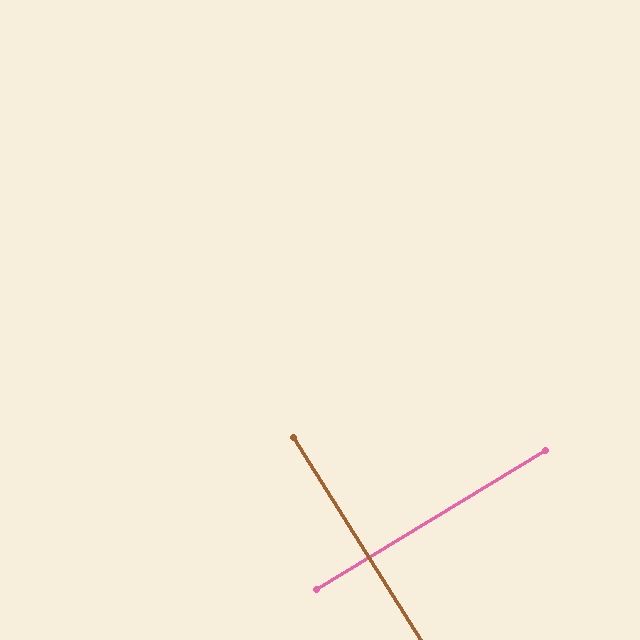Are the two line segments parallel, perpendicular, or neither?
Perpendicular — they meet at approximately 89°.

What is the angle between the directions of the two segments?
Approximately 89 degrees.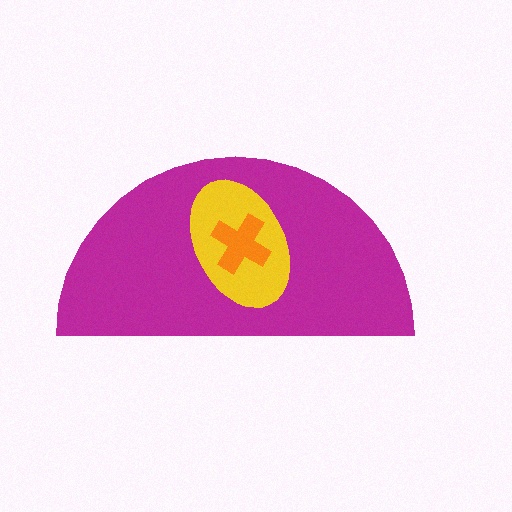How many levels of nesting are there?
3.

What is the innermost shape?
The orange cross.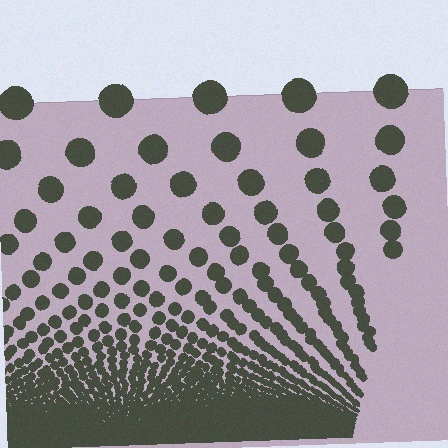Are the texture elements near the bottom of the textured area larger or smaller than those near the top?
Smaller. The gradient is inverted — elements near the bottom are smaller and denser.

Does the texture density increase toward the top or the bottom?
Density increases toward the bottom.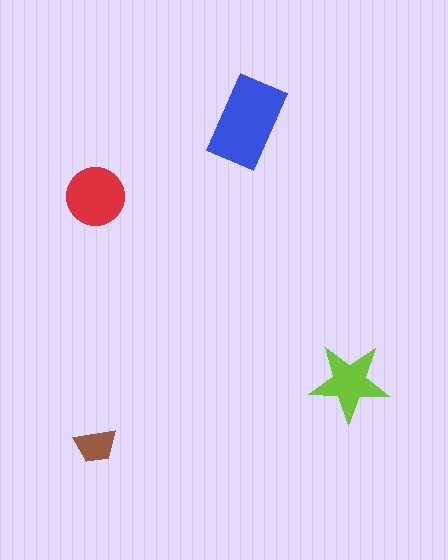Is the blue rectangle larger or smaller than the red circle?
Larger.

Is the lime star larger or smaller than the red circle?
Smaller.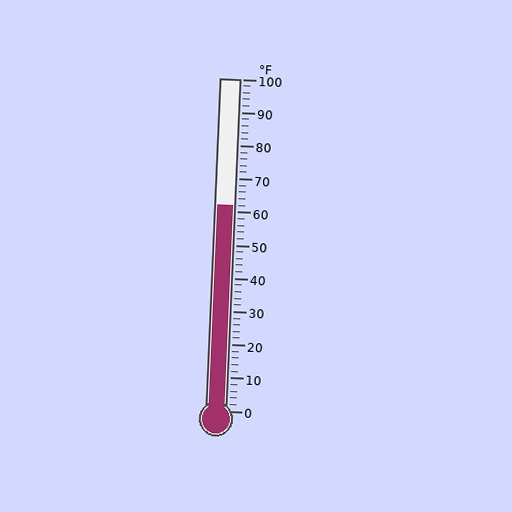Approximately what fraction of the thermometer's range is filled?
The thermometer is filled to approximately 60% of its range.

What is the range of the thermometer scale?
The thermometer scale ranges from 0°F to 100°F.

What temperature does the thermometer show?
The thermometer shows approximately 62°F.